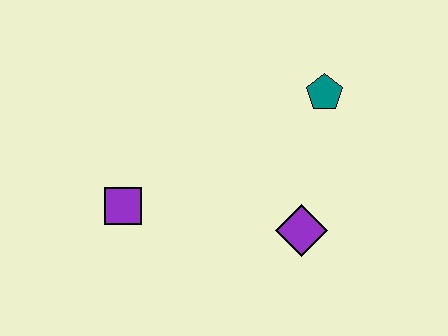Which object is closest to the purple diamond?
The teal pentagon is closest to the purple diamond.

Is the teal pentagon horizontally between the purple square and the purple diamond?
No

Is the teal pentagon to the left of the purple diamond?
No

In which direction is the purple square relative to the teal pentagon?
The purple square is to the left of the teal pentagon.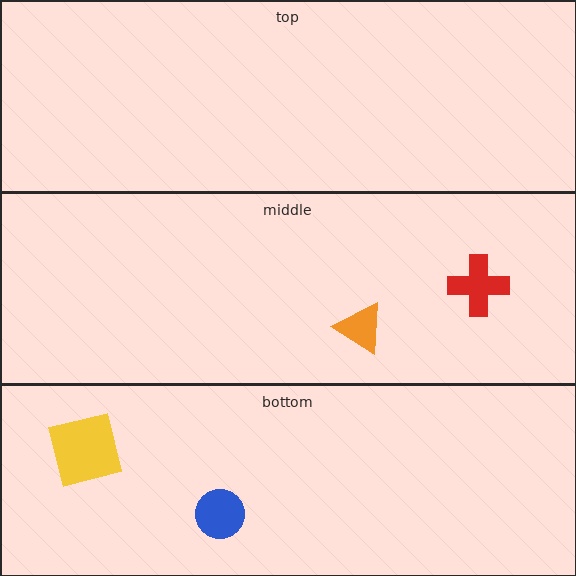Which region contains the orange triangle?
The middle region.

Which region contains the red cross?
The middle region.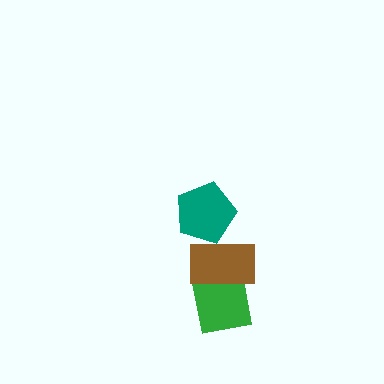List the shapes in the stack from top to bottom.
From top to bottom: the teal pentagon, the brown rectangle, the green square.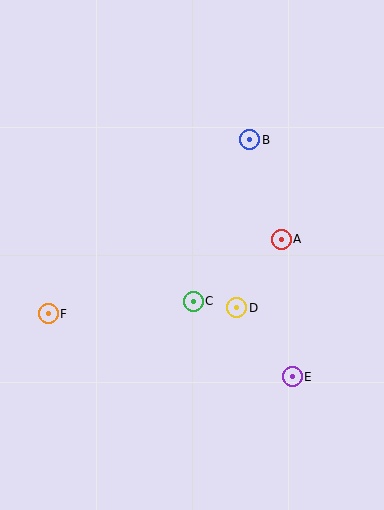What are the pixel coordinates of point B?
Point B is at (250, 140).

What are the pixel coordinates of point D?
Point D is at (237, 308).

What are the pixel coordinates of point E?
Point E is at (292, 377).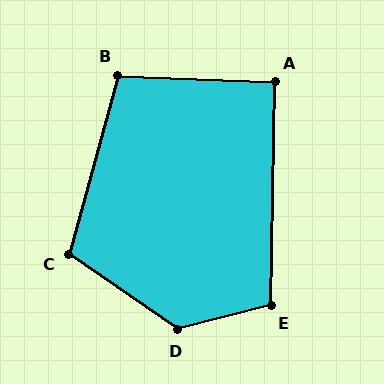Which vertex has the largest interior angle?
D, at approximately 131 degrees.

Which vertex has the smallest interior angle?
A, at approximately 91 degrees.